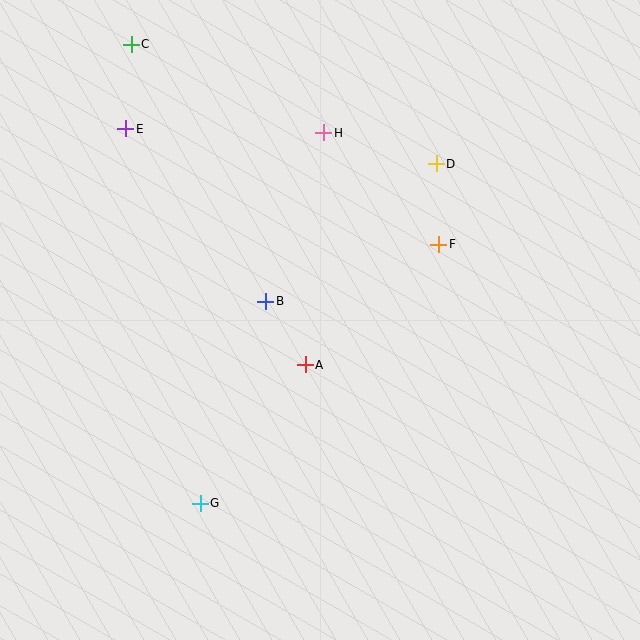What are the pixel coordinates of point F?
Point F is at (439, 244).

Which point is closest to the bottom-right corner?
Point A is closest to the bottom-right corner.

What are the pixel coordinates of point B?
Point B is at (266, 301).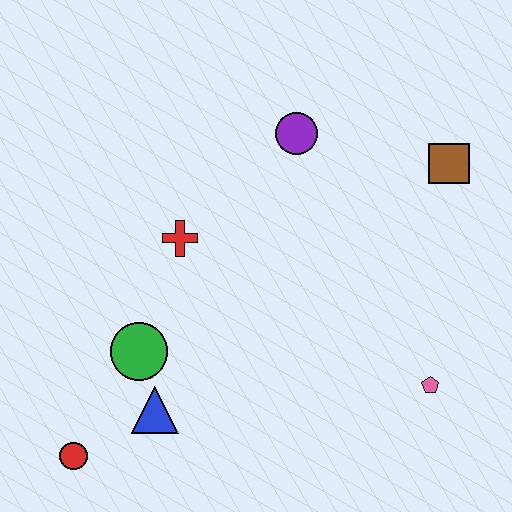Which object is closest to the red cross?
The green circle is closest to the red cross.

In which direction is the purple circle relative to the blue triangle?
The purple circle is above the blue triangle.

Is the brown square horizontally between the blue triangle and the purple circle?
No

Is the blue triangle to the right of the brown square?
No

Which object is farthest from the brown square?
The red circle is farthest from the brown square.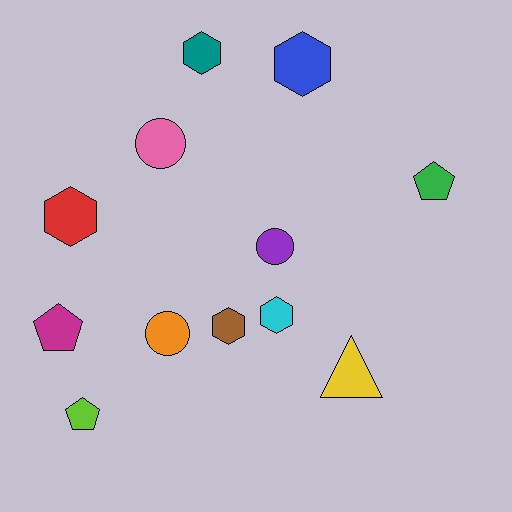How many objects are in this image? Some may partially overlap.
There are 12 objects.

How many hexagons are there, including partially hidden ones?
There are 5 hexagons.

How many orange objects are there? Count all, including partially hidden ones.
There is 1 orange object.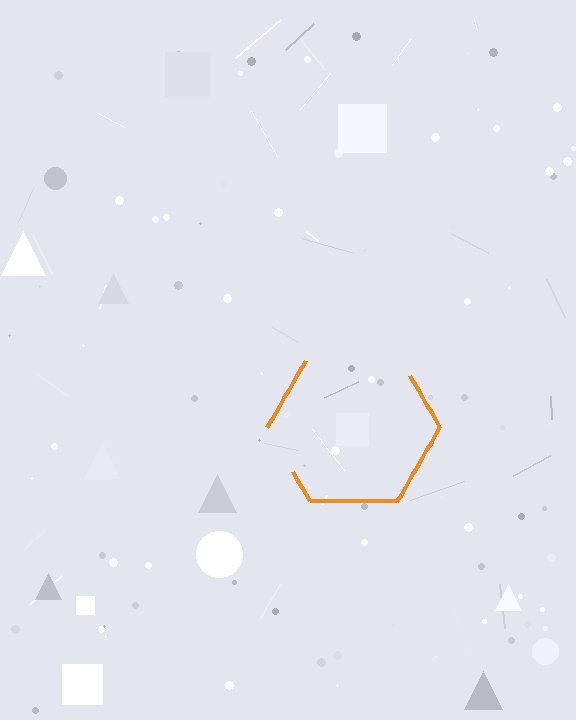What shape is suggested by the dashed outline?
The dashed outline suggests a hexagon.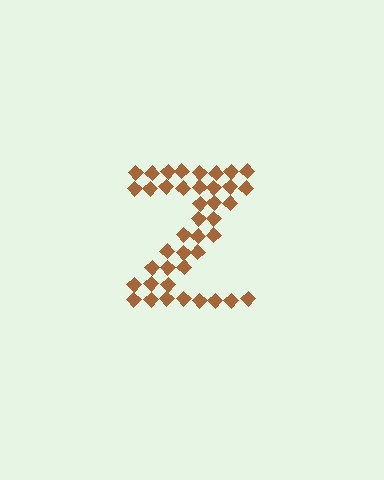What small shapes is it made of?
It is made of small diamonds.